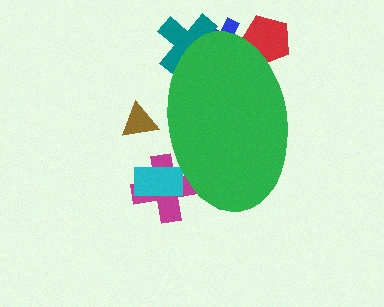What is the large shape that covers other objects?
A green ellipse.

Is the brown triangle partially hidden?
Yes, the brown triangle is partially hidden behind the green ellipse.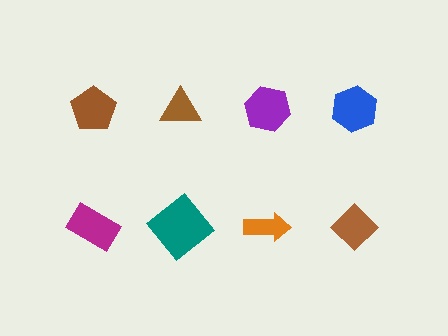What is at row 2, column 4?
A brown diamond.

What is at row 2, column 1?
A magenta rectangle.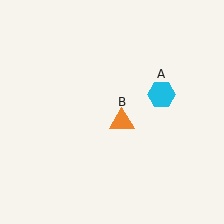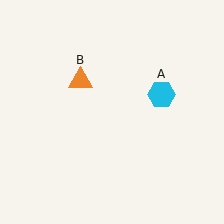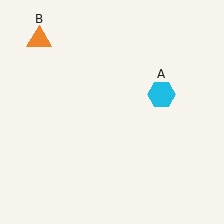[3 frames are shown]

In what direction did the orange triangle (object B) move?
The orange triangle (object B) moved up and to the left.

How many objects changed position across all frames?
1 object changed position: orange triangle (object B).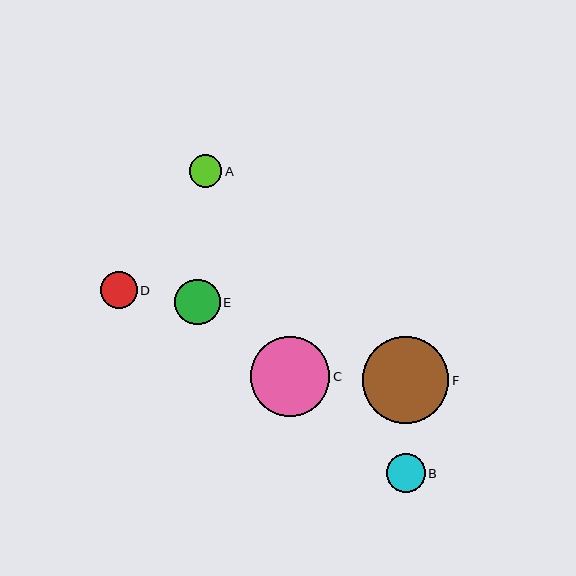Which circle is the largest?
Circle F is the largest with a size of approximately 87 pixels.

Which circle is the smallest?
Circle A is the smallest with a size of approximately 32 pixels.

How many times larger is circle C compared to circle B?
Circle C is approximately 2.1 times the size of circle B.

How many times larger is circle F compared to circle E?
Circle F is approximately 1.9 times the size of circle E.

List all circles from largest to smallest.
From largest to smallest: F, C, E, B, D, A.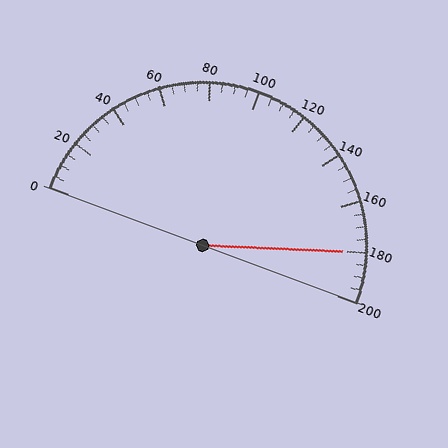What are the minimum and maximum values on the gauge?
The gauge ranges from 0 to 200.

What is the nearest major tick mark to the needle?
The nearest major tick mark is 180.